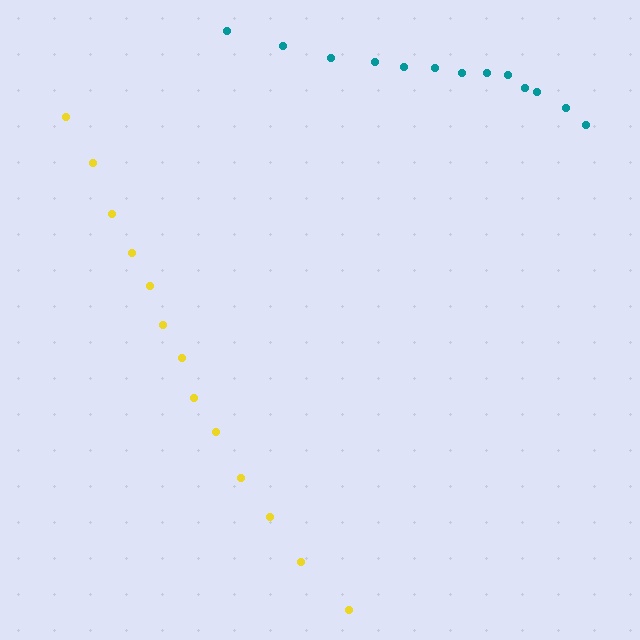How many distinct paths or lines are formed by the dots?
There are 2 distinct paths.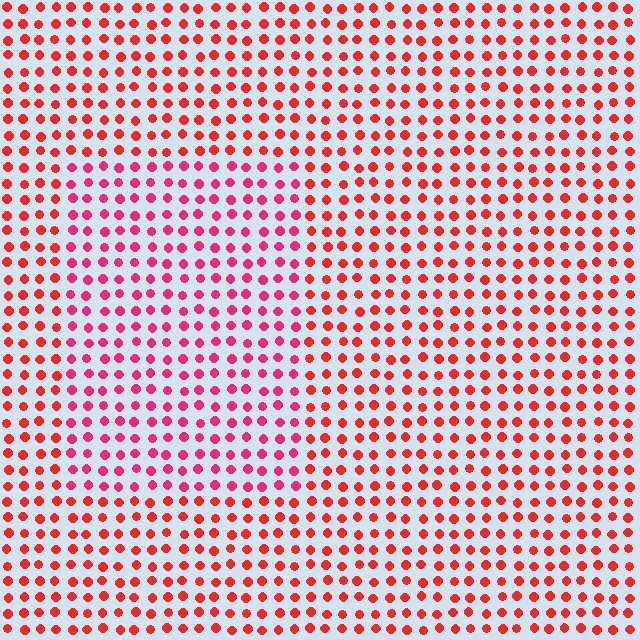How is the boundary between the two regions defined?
The boundary is defined purely by a slight shift in hue (about 27 degrees). Spacing, size, and orientation are identical on both sides.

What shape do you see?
I see a rectangle.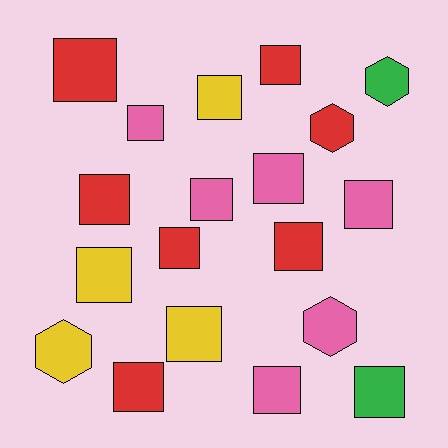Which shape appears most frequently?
Square, with 15 objects.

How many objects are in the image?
There are 19 objects.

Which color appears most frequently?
Red, with 7 objects.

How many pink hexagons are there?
There is 1 pink hexagon.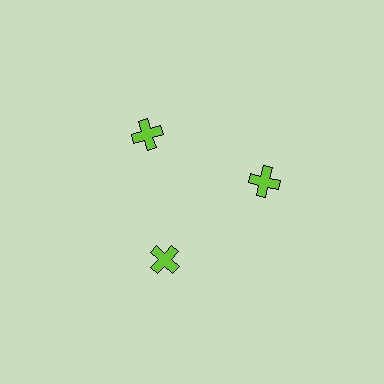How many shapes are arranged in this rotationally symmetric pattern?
There are 3 shapes, arranged in 3 groups of 1.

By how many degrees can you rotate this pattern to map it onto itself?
The pattern maps onto itself every 120 degrees of rotation.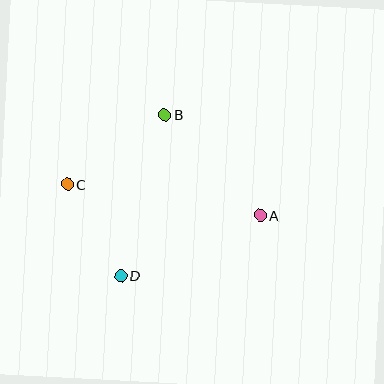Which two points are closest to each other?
Points C and D are closest to each other.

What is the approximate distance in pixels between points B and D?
The distance between B and D is approximately 167 pixels.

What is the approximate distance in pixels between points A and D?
The distance between A and D is approximately 152 pixels.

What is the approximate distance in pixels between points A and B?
The distance between A and B is approximately 138 pixels.